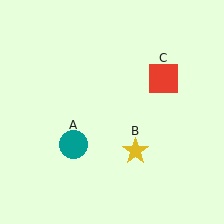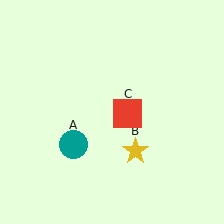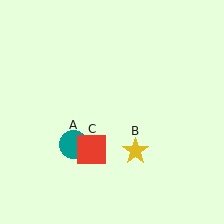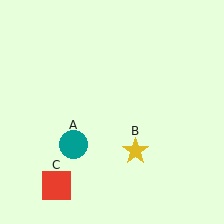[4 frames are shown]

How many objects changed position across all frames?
1 object changed position: red square (object C).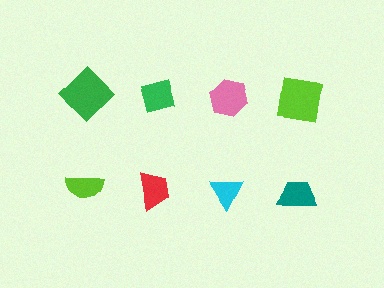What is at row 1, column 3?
A pink hexagon.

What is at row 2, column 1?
A lime semicircle.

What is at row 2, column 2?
A red trapezoid.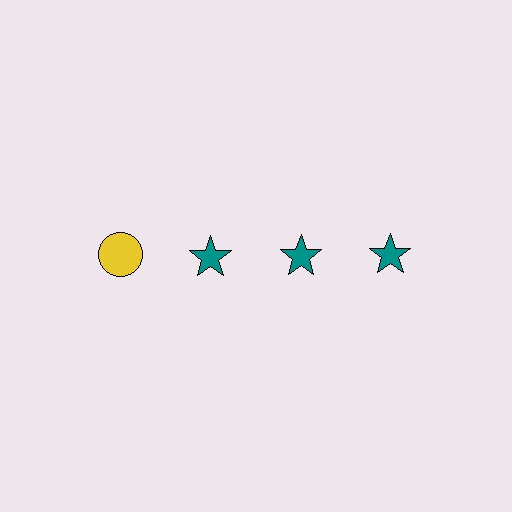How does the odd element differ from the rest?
It differs in both color (yellow instead of teal) and shape (circle instead of star).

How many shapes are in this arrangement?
There are 4 shapes arranged in a grid pattern.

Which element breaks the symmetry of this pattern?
The yellow circle in the top row, leftmost column breaks the symmetry. All other shapes are teal stars.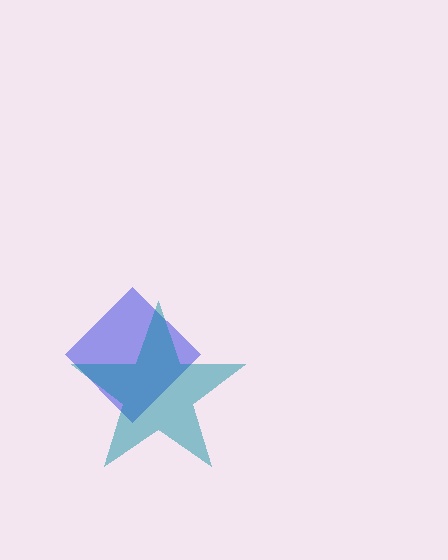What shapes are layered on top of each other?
The layered shapes are: a blue diamond, a teal star.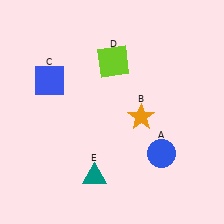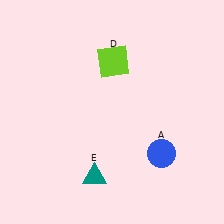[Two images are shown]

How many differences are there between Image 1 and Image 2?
There are 2 differences between the two images.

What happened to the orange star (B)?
The orange star (B) was removed in Image 2. It was in the bottom-right area of Image 1.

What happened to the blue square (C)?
The blue square (C) was removed in Image 2. It was in the top-left area of Image 1.